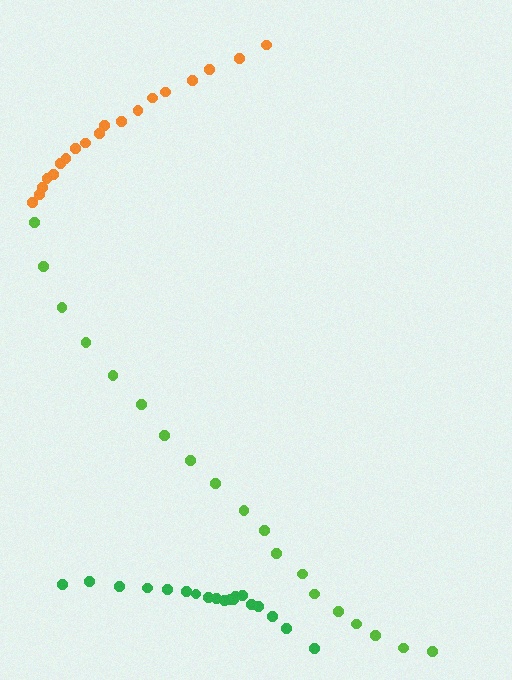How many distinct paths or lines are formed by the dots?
There are 3 distinct paths.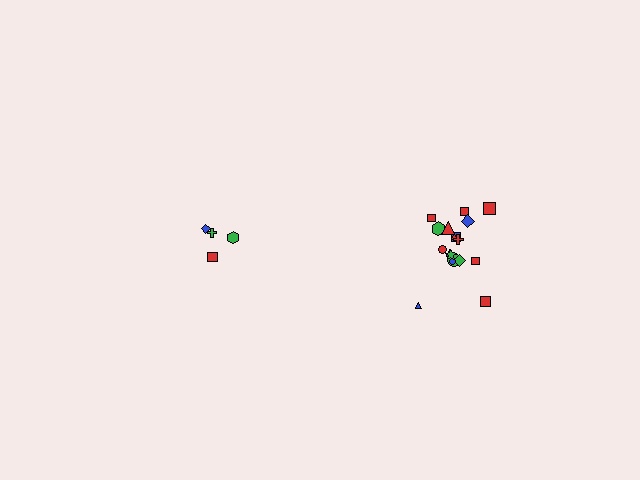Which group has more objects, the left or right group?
The right group.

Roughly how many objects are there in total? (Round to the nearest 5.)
Roughly 20 objects in total.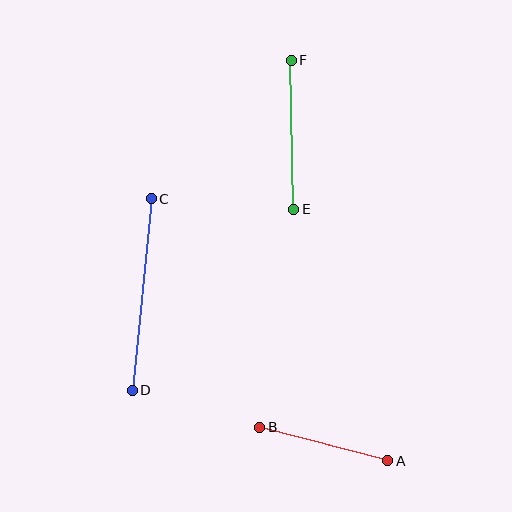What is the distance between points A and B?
The distance is approximately 133 pixels.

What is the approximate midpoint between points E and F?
The midpoint is at approximately (292, 135) pixels.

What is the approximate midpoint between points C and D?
The midpoint is at approximately (142, 294) pixels.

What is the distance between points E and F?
The distance is approximately 149 pixels.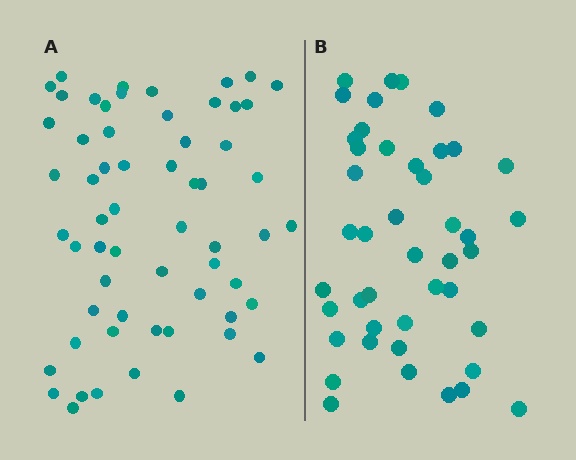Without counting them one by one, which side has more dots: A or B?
Region A (the left region) has more dots.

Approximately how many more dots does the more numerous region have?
Region A has approximately 15 more dots than region B.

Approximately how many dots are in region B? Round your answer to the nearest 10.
About 40 dots. (The exact count is 44, which rounds to 40.)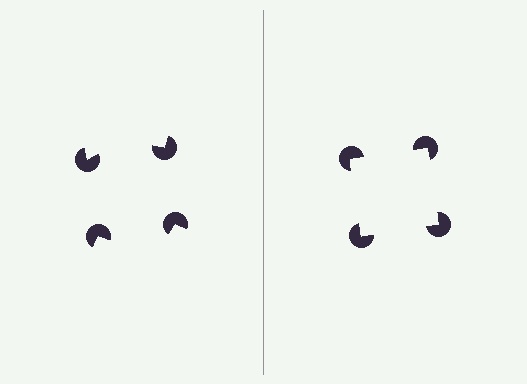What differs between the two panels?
The pac-man discs are positioned identically on both sides; only the wedge orientations differ. On the right they align to a square; on the left they are misaligned.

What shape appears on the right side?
An illusory square.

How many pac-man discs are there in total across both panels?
8 — 4 on each side.